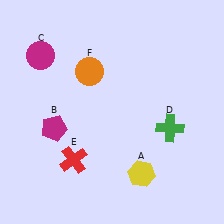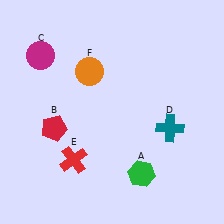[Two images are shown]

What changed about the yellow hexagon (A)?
In Image 1, A is yellow. In Image 2, it changed to green.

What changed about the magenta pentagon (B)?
In Image 1, B is magenta. In Image 2, it changed to red.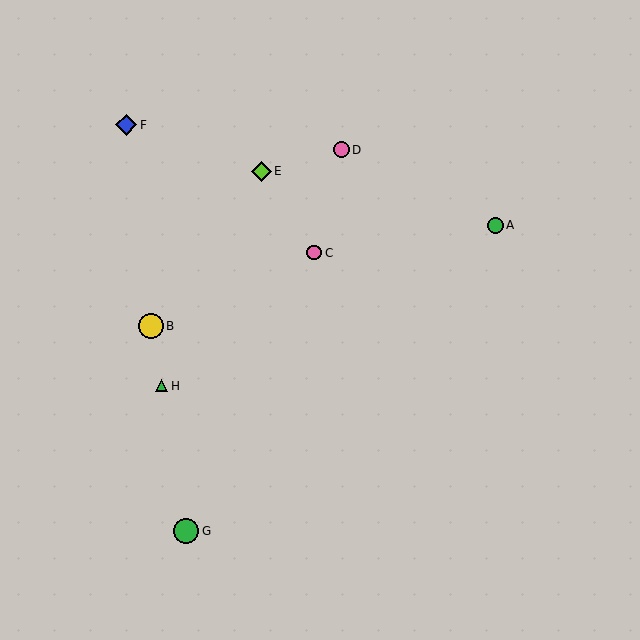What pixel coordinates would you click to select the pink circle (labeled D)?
Click at (341, 150) to select the pink circle D.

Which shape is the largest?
The green circle (labeled G) is the largest.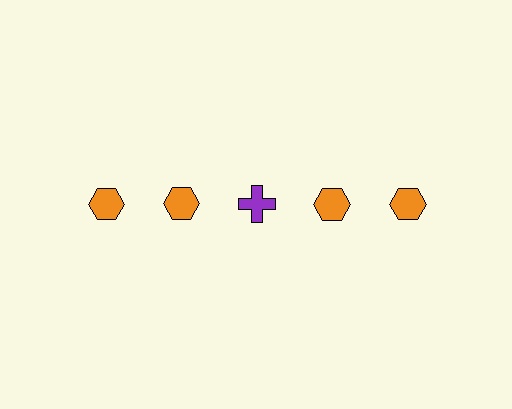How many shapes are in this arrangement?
There are 5 shapes arranged in a grid pattern.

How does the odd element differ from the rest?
It differs in both color (purple instead of orange) and shape (cross instead of hexagon).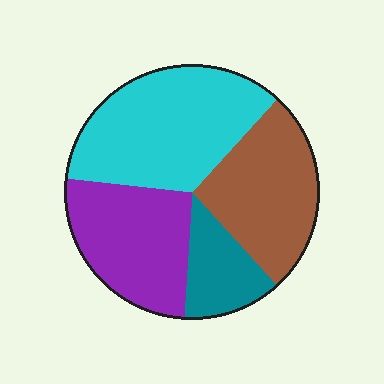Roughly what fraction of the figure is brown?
Brown takes up about one quarter (1/4) of the figure.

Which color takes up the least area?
Teal, at roughly 15%.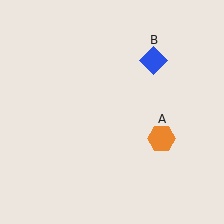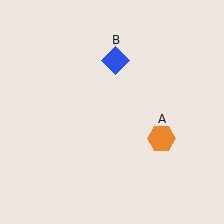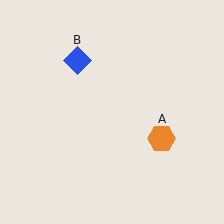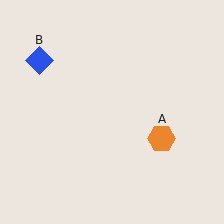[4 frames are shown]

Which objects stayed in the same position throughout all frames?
Orange hexagon (object A) remained stationary.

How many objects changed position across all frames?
1 object changed position: blue diamond (object B).